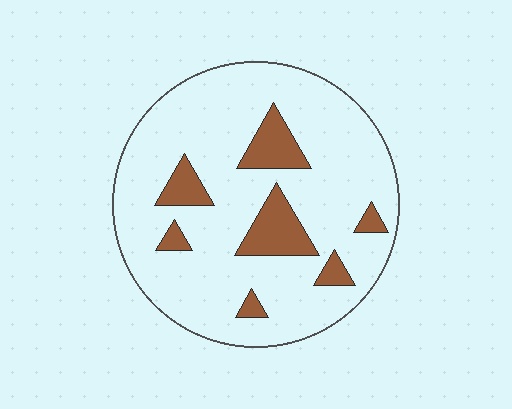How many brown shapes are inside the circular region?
7.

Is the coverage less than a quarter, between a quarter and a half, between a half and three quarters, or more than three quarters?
Less than a quarter.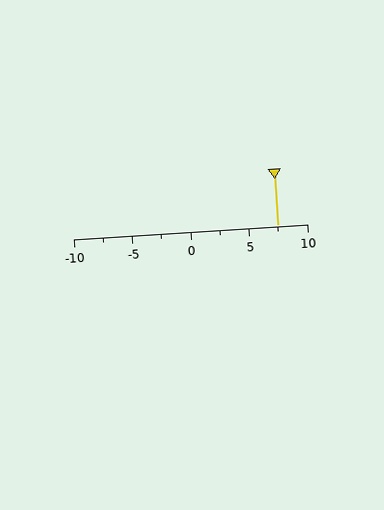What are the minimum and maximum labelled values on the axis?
The axis runs from -10 to 10.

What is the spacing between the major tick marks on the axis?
The major ticks are spaced 5 apart.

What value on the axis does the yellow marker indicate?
The marker indicates approximately 7.5.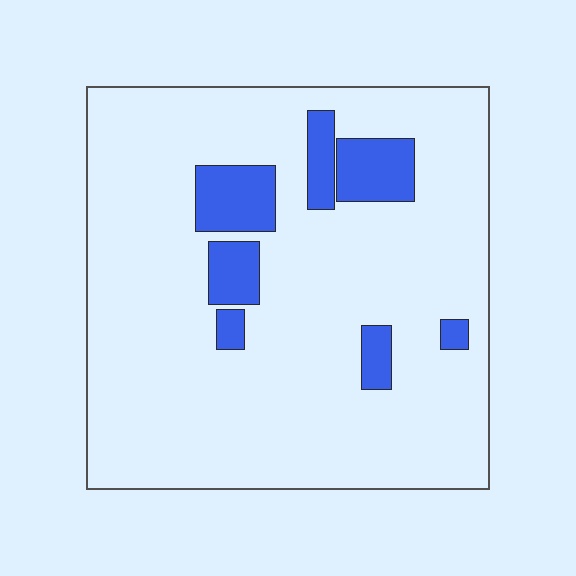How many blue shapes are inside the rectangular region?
7.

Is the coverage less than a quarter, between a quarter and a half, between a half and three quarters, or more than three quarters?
Less than a quarter.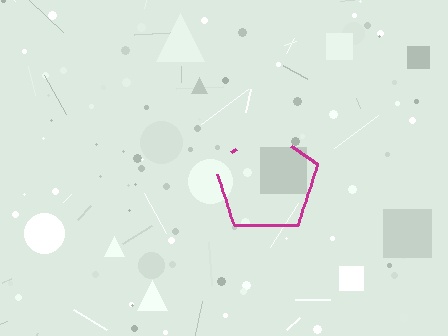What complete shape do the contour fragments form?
The contour fragments form a pentagon.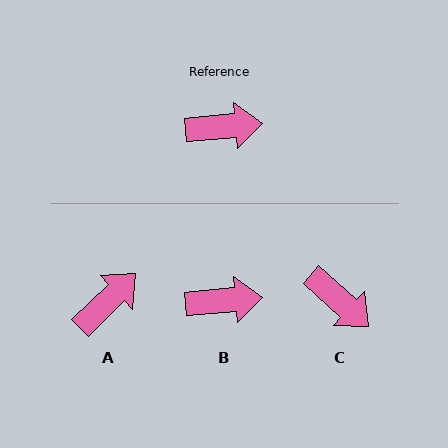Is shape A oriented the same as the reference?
No, it is off by about 39 degrees.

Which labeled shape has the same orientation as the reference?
B.